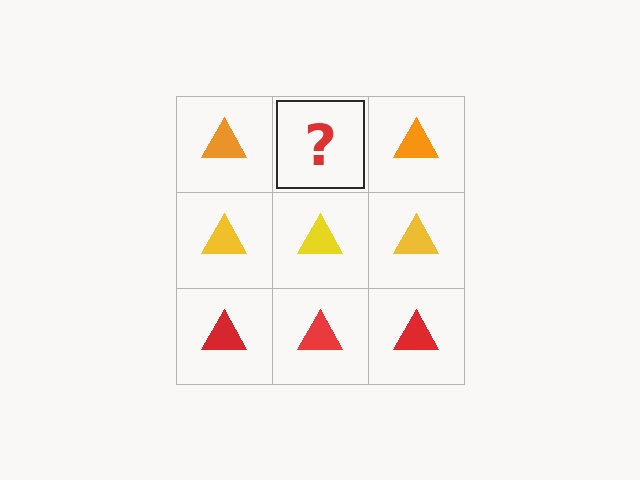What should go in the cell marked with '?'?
The missing cell should contain an orange triangle.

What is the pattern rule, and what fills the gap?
The rule is that each row has a consistent color. The gap should be filled with an orange triangle.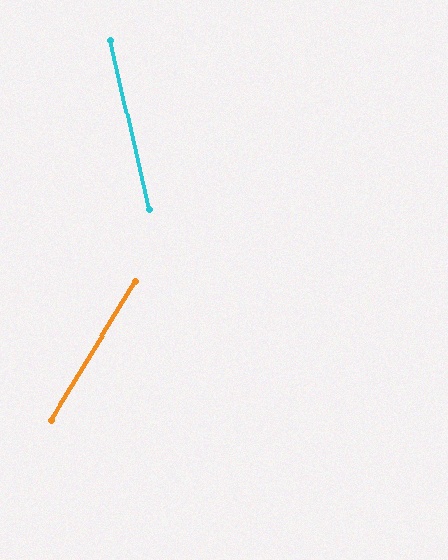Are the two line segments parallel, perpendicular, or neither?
Neither parallel nor perpendicular — they differ by about 45°.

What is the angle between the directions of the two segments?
Approximately 45 degrees.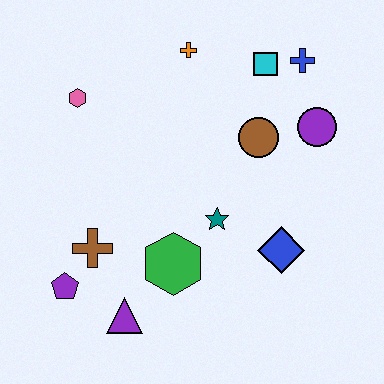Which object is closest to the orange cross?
The cyan square is closest to the orange cross.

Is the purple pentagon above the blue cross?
No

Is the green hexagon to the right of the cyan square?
No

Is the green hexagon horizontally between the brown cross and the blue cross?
Yes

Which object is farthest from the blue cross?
The purple pentagon is farthest from the blue cross.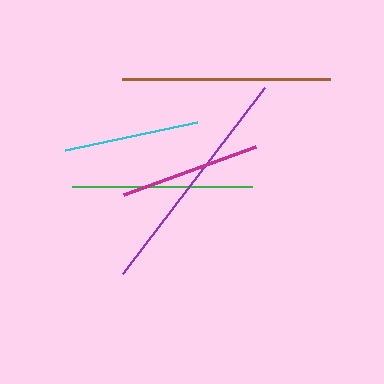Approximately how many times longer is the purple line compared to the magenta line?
The purple line is approximately 1.7 times the length of the magenta line.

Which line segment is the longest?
The purple line is the longest at approximately 235 pixels.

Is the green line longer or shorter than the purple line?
The purple line is longer than the green line.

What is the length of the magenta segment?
The magenta segment is approximately 141 pixels long.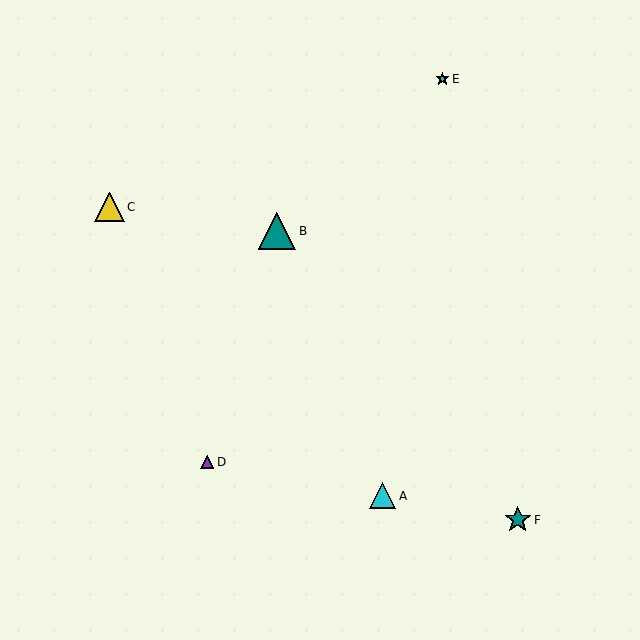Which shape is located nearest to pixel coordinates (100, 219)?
The yellow triangle (labeled C) at (110, 207) is nearest to that location.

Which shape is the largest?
The teal triangle (labeled B) is the largest.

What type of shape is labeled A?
Shape A is a cyan triangle.